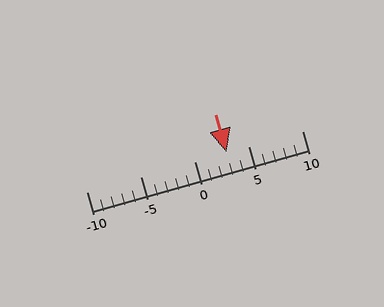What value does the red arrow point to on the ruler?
The red arrow points to approximately 3.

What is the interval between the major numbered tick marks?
The major tick marks are spaced 5 units apart.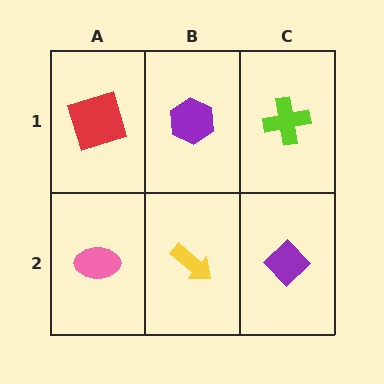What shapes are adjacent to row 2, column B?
A purple hexagon (row 1, column B), a pink ellipse (row 2, column A), a purple diamond (row 2, column C).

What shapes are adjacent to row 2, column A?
A red square (row 1, column A), a yellow arrow (row 2, column B).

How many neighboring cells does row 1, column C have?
2.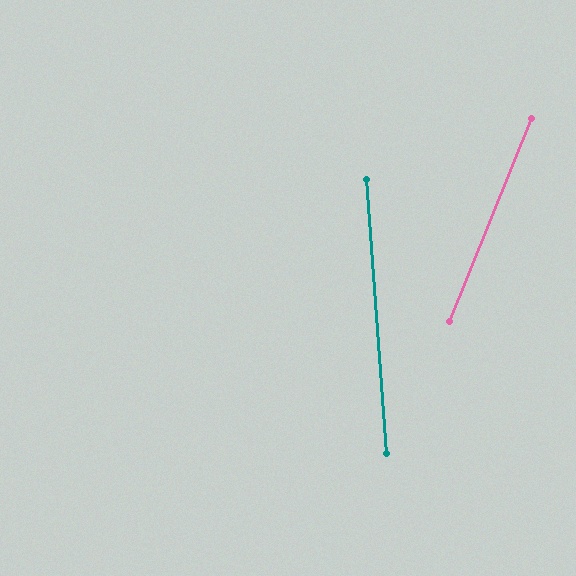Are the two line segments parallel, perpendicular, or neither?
Neither parallel nor perpendicular — they differ by about 26°.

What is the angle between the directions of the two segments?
Approximately 26 degrees.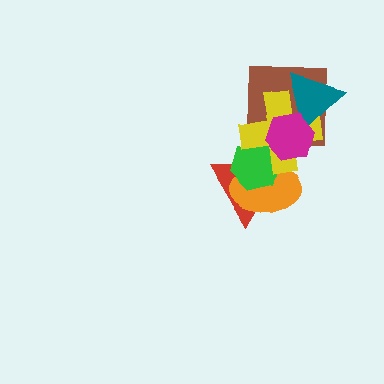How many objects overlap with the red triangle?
3 objects overlap with the red triangle.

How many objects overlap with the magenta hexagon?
4 objects overlap with the magenta hexagon.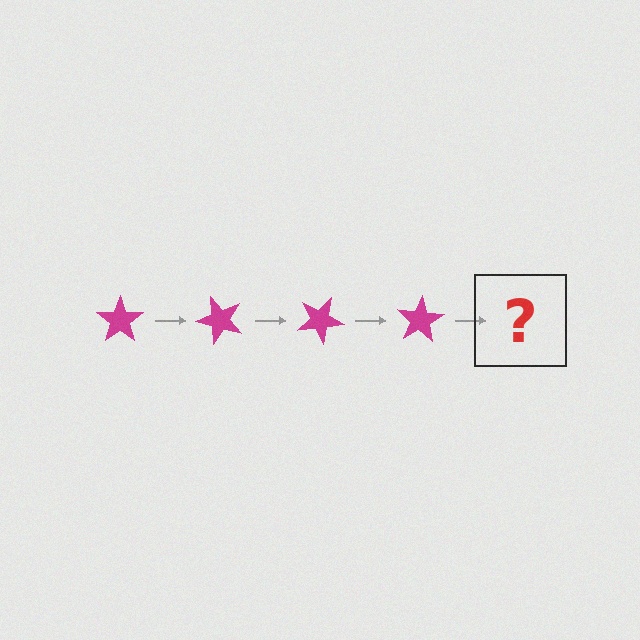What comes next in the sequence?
The next element should be a magenta star rotated 200 degrees.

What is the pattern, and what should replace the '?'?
The pattern is that the star rotates 50 degrees each step. The '?' should be a magenta star rotated 200 degrees.